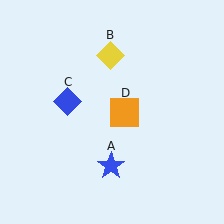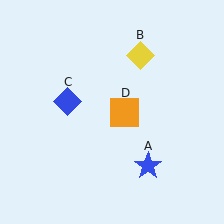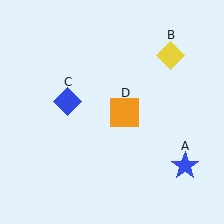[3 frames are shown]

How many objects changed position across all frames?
2 objects changed position: blue star (object A), yellow diamond (object B).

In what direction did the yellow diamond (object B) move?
The yellow diamond (object B) moved right.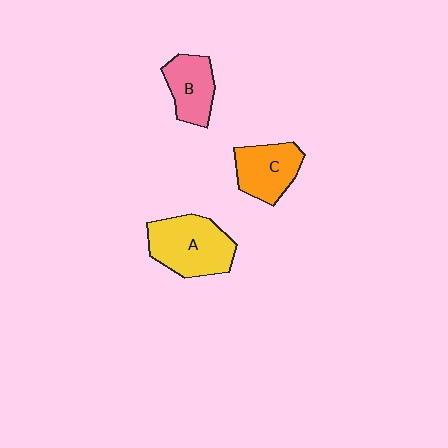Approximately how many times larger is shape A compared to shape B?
Approximately 1.5 times.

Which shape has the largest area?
Shape A (yellow).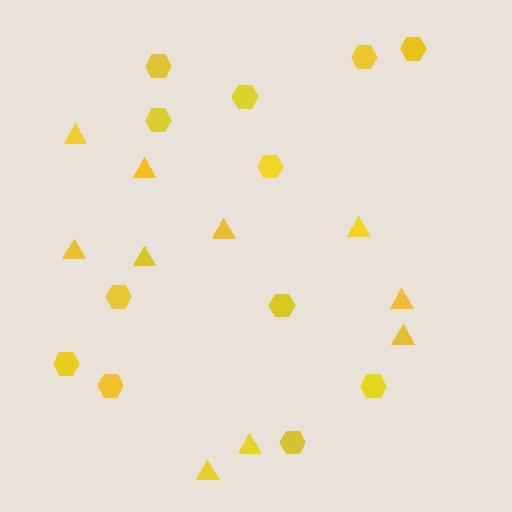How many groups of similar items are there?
There are 2 groups: one group of hexagons (12) and one group of triangles (10).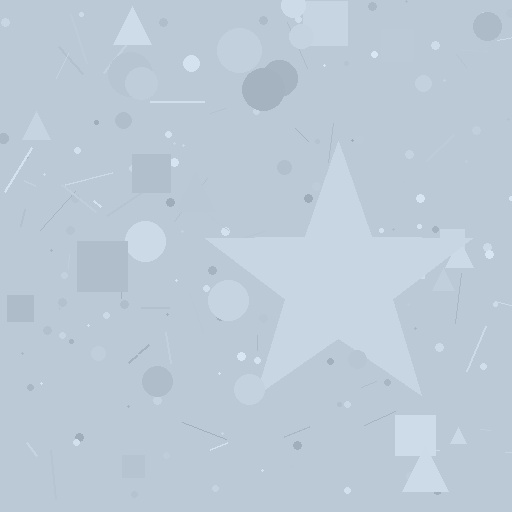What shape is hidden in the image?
A star is hidden in the image.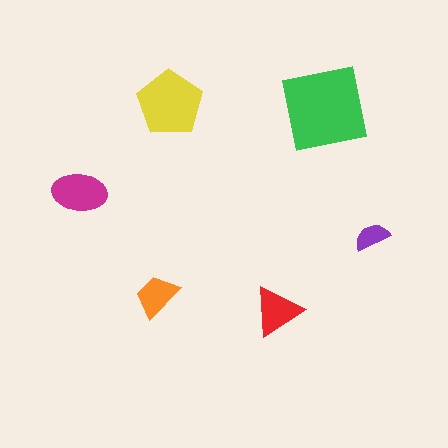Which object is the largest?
The green square.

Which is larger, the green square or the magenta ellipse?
The green square.